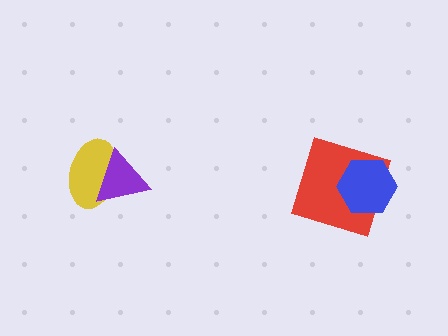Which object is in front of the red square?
The blue hexagon is in front of the red square.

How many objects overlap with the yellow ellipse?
1 object overlaps with the yellow ellipse.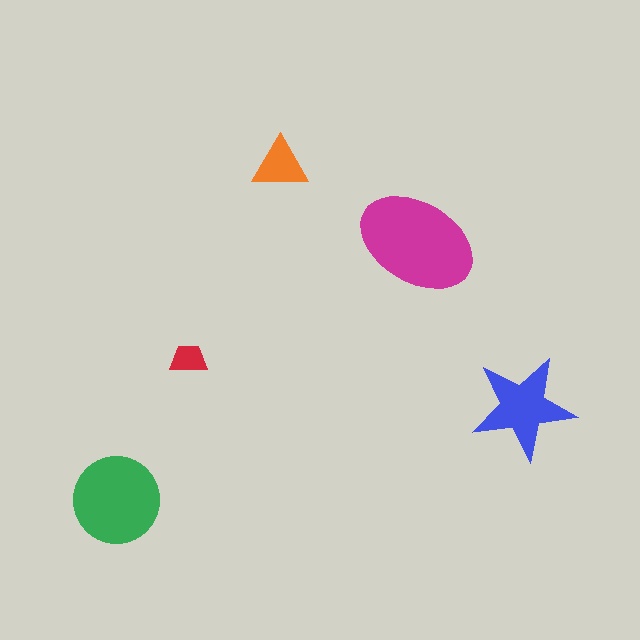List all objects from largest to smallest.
The magenta ellipse, the green circle, the blue star, the orange triangle, the red trapezoid.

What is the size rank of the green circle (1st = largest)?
2nd.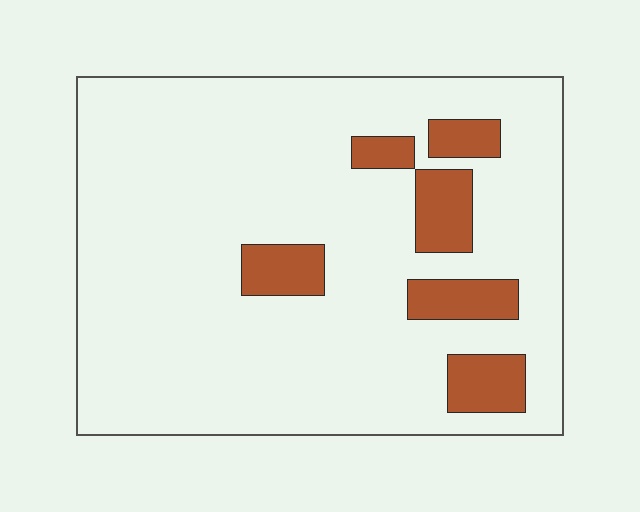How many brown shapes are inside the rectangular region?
6.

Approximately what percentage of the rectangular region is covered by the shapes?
Approximately 15%.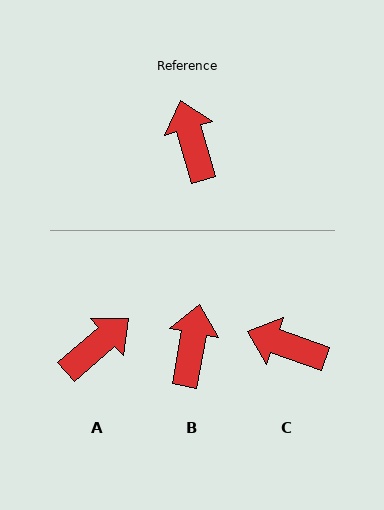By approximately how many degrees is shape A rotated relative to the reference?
Approximately 65 degrees clockwise.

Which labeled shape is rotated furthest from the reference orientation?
A, about 65 degrees away.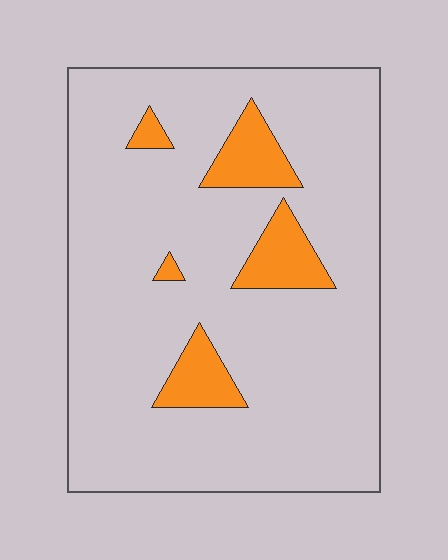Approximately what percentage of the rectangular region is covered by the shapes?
Approximately 10%.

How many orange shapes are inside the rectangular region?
5.